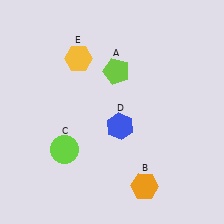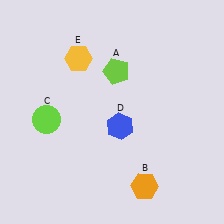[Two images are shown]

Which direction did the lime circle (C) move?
The lime circle (C) moved up.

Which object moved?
The lime circle (C) moved up.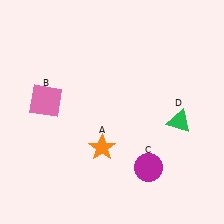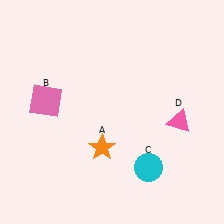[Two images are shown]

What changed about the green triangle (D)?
In Image 1, D is green. In Image 2, it changed to pink.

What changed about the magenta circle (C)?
In Image 1, C is magenta. In Image 2, it changed to cyan.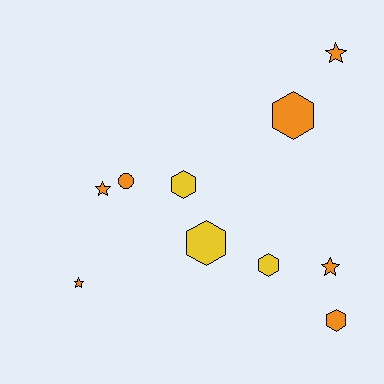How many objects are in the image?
There are 10 objects.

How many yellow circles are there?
There are no yellow circles.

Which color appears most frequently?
Orange, with 7 objects.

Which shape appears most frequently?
Hexagon, with 5 objects.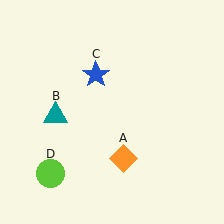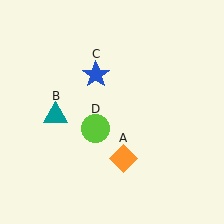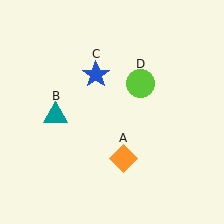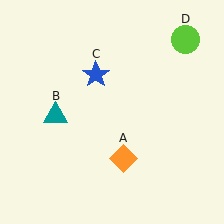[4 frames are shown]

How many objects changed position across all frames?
1 object changed position: lime circle (object D).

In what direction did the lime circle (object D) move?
The lime circle (object D) moved up and to the right.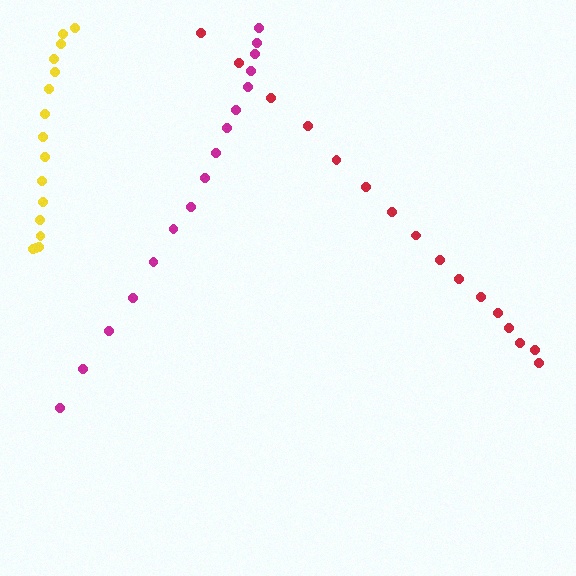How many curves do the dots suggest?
There are 3 distinct paths.